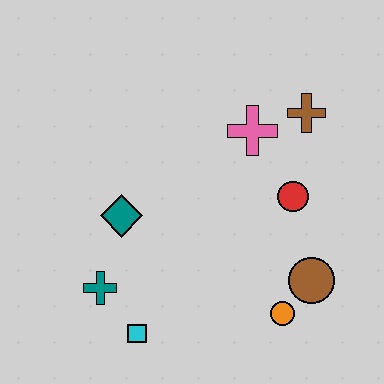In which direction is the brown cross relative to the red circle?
The brown cross is above the red circle.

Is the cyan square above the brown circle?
No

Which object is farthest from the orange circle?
The brown cross is farthest from the orange circle.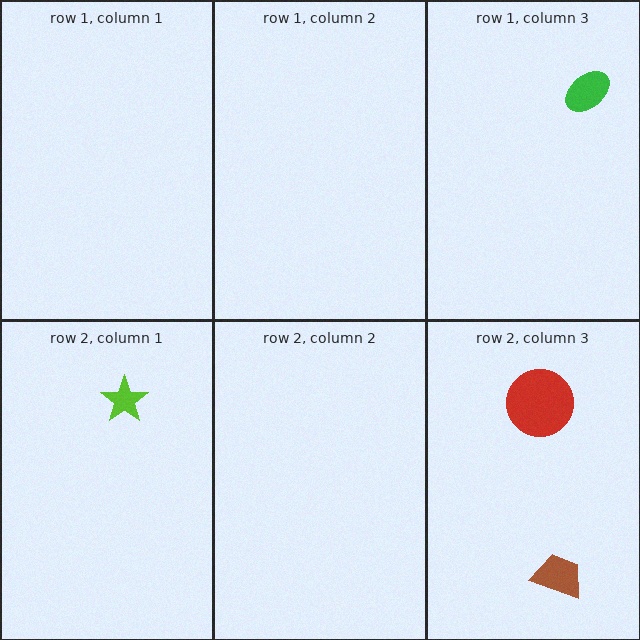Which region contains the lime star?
The row 2, column 1 region.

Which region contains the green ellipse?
The row 1, column 3 region.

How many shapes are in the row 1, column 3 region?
1.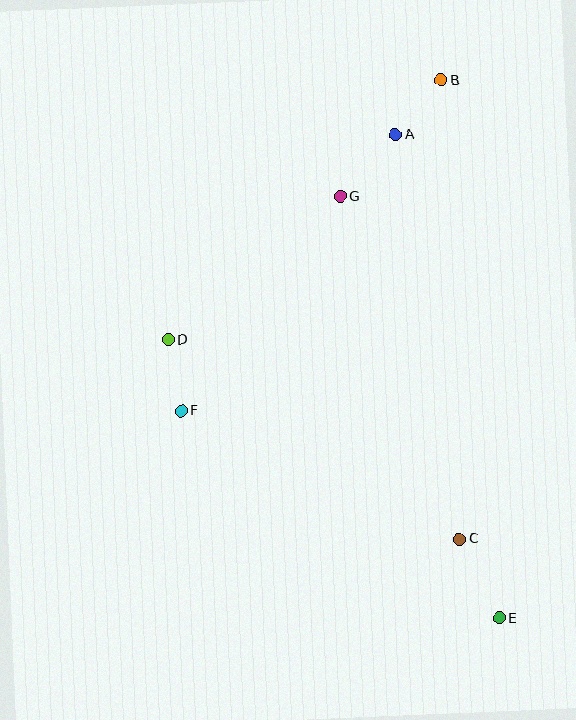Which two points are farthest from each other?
Points B and E are farthest from each other.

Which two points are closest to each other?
Points A and B are closest to each other.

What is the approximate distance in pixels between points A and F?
The distance between A and F is approximately 350 pixels.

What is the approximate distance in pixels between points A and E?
The distance between A and E is approximately 494 pixels.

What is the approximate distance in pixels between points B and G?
The distance between B and G is approximately 154 pixels.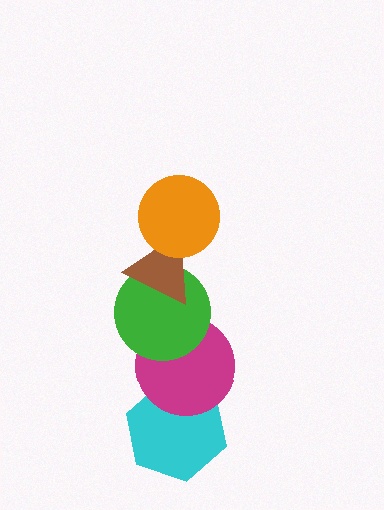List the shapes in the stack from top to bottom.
From top to bottom: the orange circle, the brown triangle, the green circle, the magenta circle, the cyan hexagon.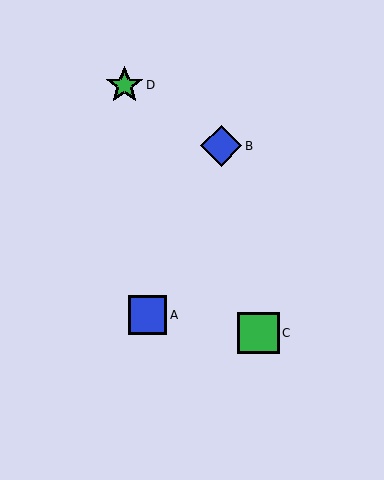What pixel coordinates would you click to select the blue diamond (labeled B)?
Click at (221, 146) to select the blue diamond B.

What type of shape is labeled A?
Shape A is a blue square.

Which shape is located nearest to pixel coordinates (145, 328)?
The blue square (labeled A) at (147, 315) is nearest to that location.